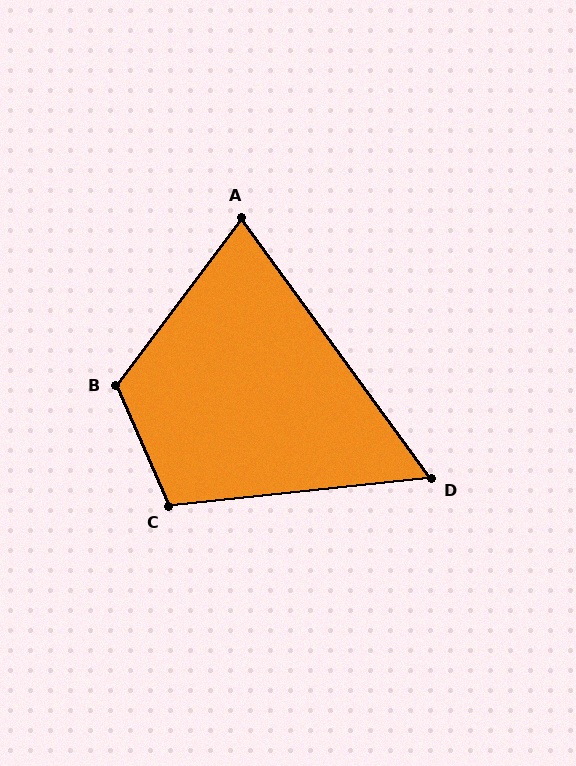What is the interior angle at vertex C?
Approximately 107 degrees (obtuse).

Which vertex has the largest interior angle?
B, at approximately 120 degrees.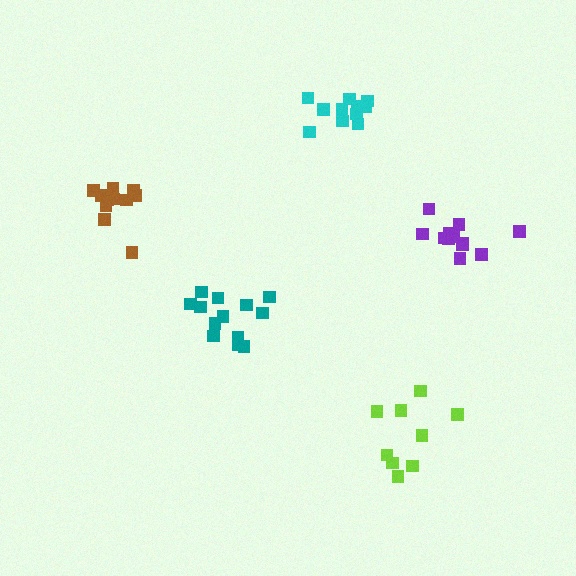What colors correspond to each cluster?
The clusters are colored: teal, brown, lime, purple, cyan.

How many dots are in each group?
Group 1: 13 dots, Group 2: 12 dots, Group 3: 9 dots, Group 4: 12 dots, Group 5: 11 dots (57 total).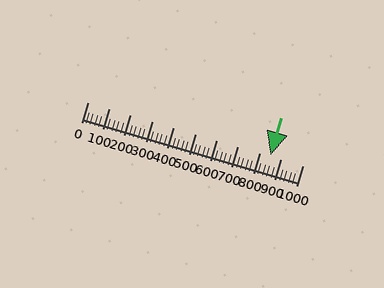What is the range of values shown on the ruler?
The ruler shows values from 0 to 1000.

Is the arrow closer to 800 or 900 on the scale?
The arrow is closer to 900.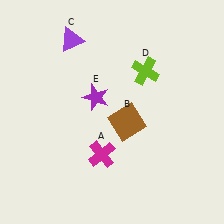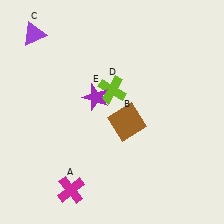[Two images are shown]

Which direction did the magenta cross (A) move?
The magenta cross (A) moved down.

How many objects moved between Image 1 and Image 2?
3 objects moved between the two images.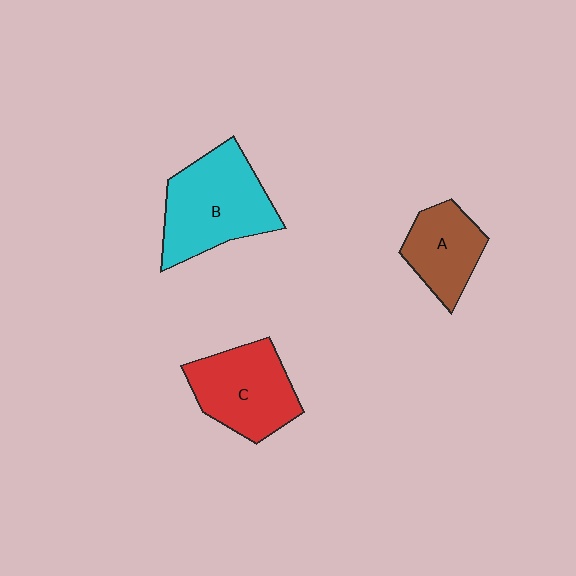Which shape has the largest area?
Shape B (cyan).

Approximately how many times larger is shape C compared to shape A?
Approximately 1.4 times.